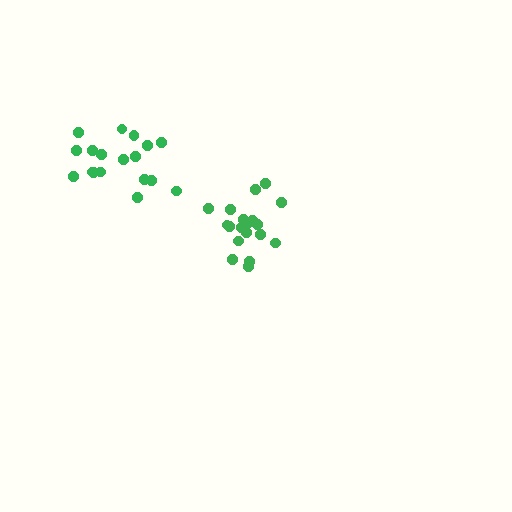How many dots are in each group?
Group 1: 19 dots, Group 2: 19 dots (38 total).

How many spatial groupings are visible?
There are 2 spatial groupings.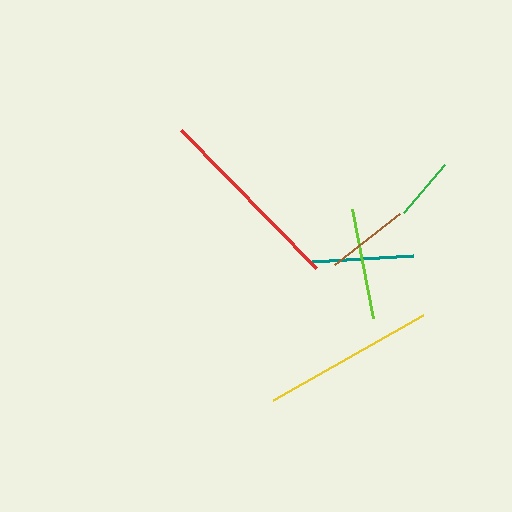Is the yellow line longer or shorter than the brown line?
The yellow line is longer than the brown line.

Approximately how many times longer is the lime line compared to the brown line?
The lime line is approximately 1.3 times the length of the brown line.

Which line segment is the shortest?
The green line is the shortest at approximately 63 pixels.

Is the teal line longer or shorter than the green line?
The teal line is longer than the green line.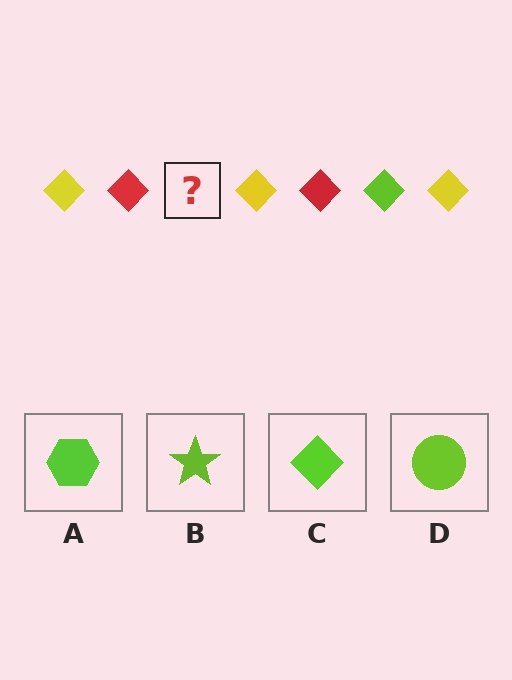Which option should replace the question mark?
Option C.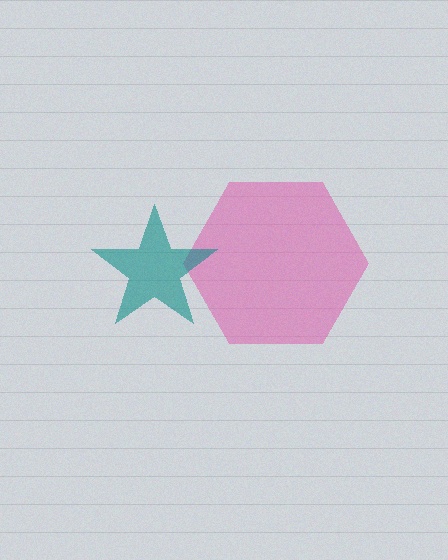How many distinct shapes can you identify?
There are 2 distinct shapes: a pink hexagon, a teal star.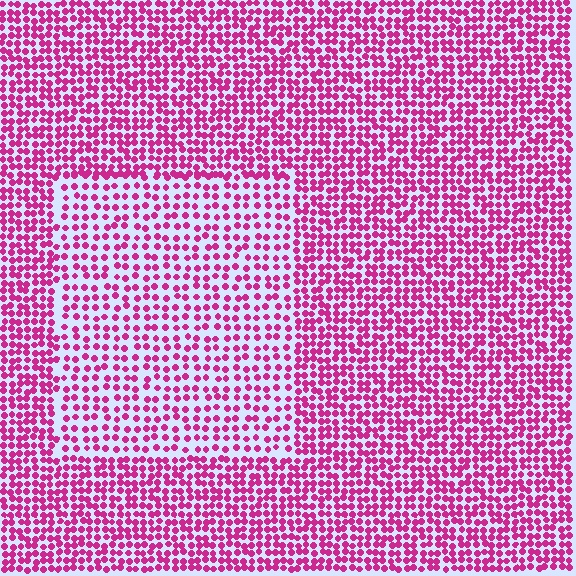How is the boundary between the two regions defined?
The boundary is defined by a change in element density (approximately 1.7x ratio). All elements are the same color, size, and shape.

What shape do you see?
I see a rectangle.